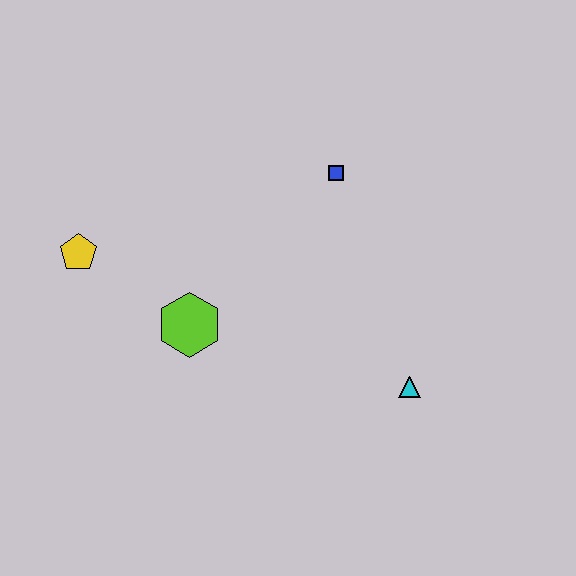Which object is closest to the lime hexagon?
The yellow pentagon is closest to the lime hexagon.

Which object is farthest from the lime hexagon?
The cyan triangle is farthest from the lime hexagon.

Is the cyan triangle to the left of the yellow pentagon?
No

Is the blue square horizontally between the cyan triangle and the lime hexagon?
Yes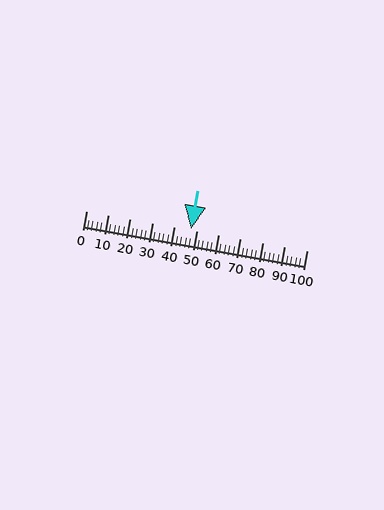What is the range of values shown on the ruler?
The ruler shows values from 0 to 100.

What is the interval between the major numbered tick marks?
The major tick marks are spaced 10 units apart.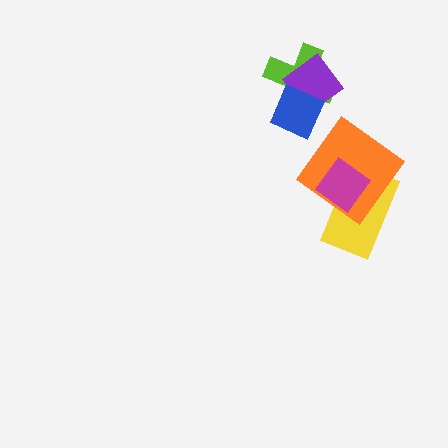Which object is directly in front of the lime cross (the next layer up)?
The purple diamond is directly in front of the lime cross.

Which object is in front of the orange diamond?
The magenta diamond is in front of the orange diamond.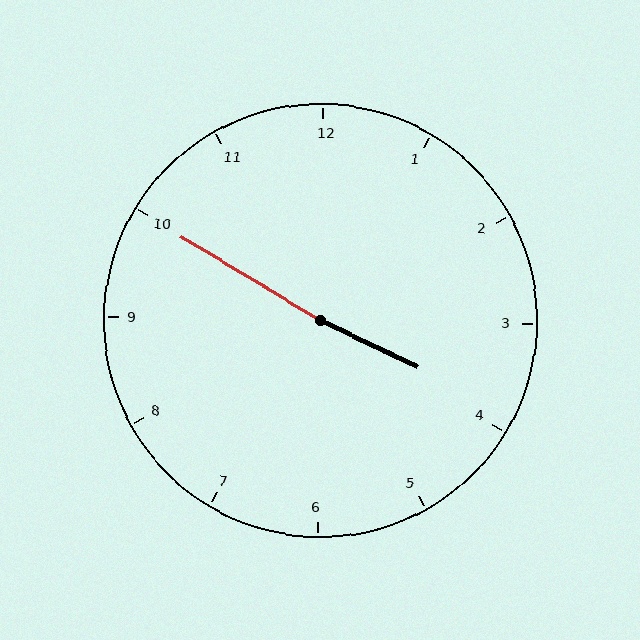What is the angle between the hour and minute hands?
Approximately 175 degrees.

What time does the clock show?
3:50.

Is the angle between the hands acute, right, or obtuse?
It is obtuse.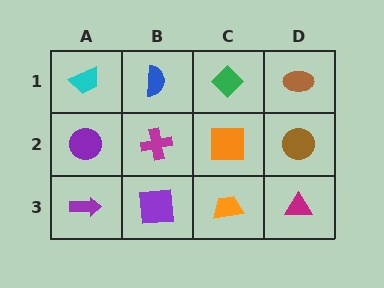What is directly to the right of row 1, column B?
A green diamond.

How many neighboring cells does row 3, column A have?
2.